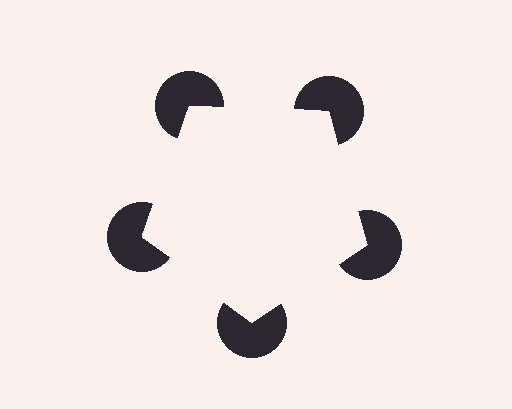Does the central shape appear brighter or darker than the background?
It typically appears slightly brighter than the background, even though no actual brightness change is drawn.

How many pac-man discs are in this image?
There are 5 — one at each vertex of the illusory pentagon.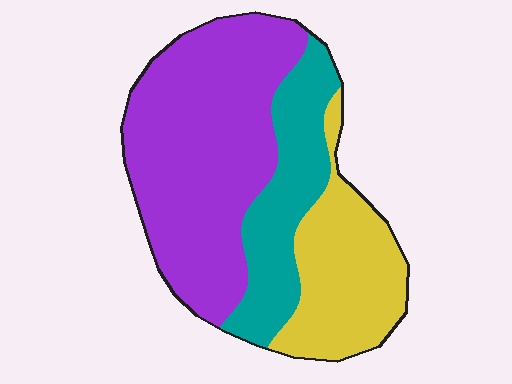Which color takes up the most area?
Purple, at roughly 50%.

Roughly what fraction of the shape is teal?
Teal takes up about one quarter (1/4) of the shape.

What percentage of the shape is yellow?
Yellow covers 25% of the shape.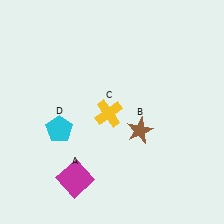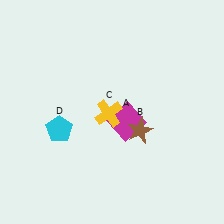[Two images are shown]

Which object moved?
The magenta square (A) moved up.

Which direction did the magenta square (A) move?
The magenta square (A) moved up.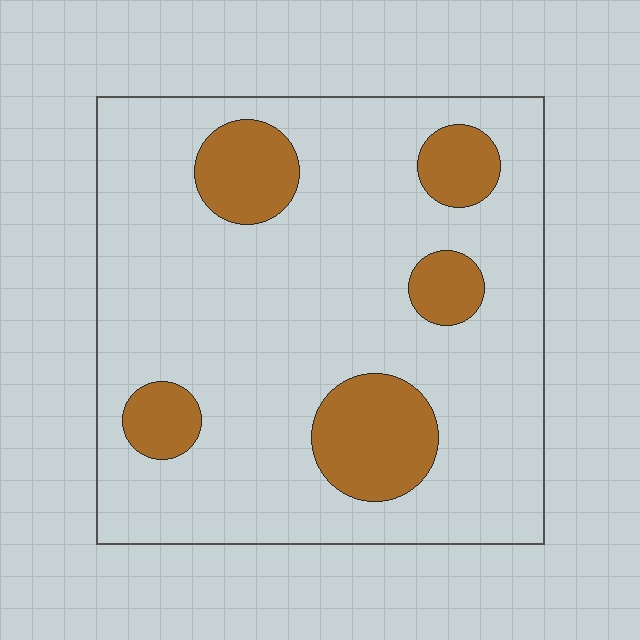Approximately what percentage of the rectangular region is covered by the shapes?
Approximately 20%.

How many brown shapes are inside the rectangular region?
5.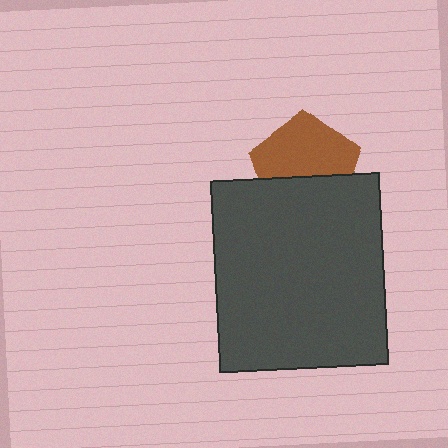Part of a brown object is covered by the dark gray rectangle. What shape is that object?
It is a pentagon.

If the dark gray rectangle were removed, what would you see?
You would see the complete brown pentagon.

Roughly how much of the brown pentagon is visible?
About half of it is visible (roughly 59%).